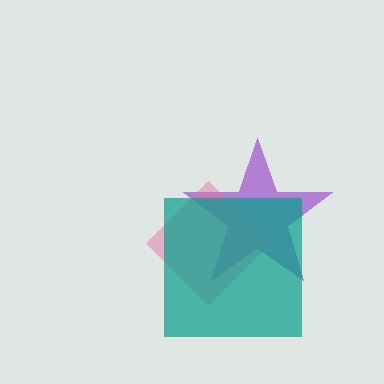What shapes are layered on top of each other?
The layered shapes are: a purple star, a pink diamond, a teal square.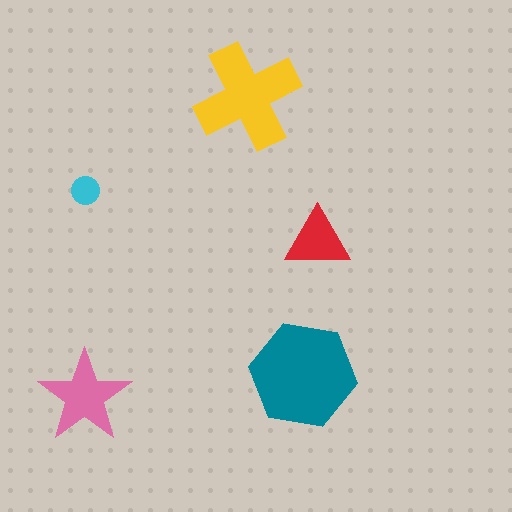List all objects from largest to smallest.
The teal hexagon, the yellow cross, the pink star, the red triangle, the cyan circle.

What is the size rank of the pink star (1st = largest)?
3rd.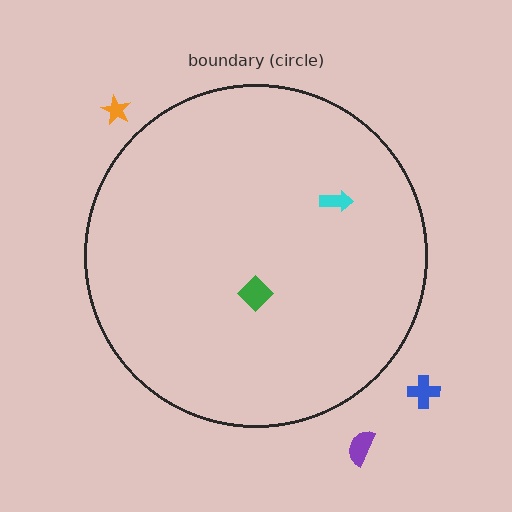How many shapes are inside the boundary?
2 inside, 3 outside.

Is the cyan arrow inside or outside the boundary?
Inside.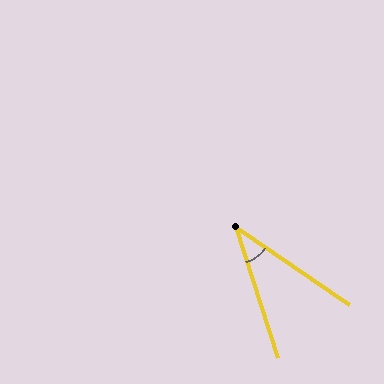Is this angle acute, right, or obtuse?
It is acute.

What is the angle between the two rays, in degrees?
Approximately 38 degrees.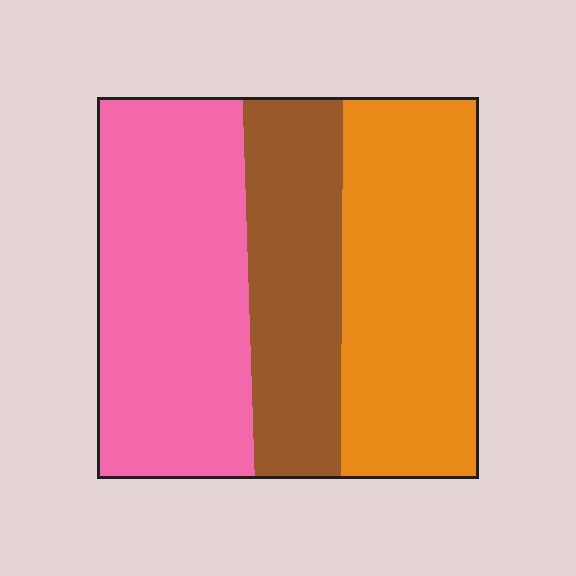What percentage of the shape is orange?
Orange covers 36% of the shape.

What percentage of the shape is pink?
Pink takes up between a quarter and a half of the shape.